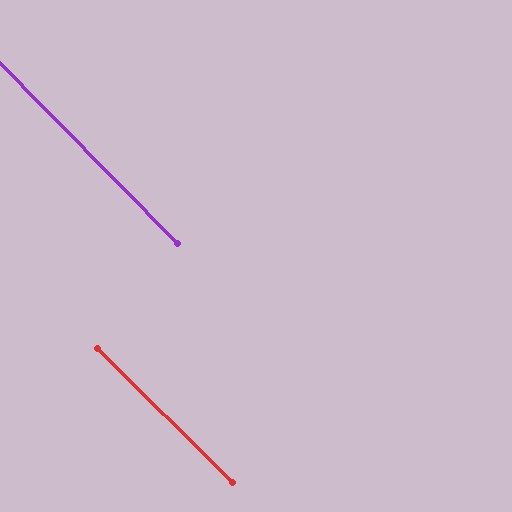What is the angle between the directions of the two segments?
Approximately 0 degrees.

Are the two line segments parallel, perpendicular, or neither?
Parallel — their directions differ by only 0.5°.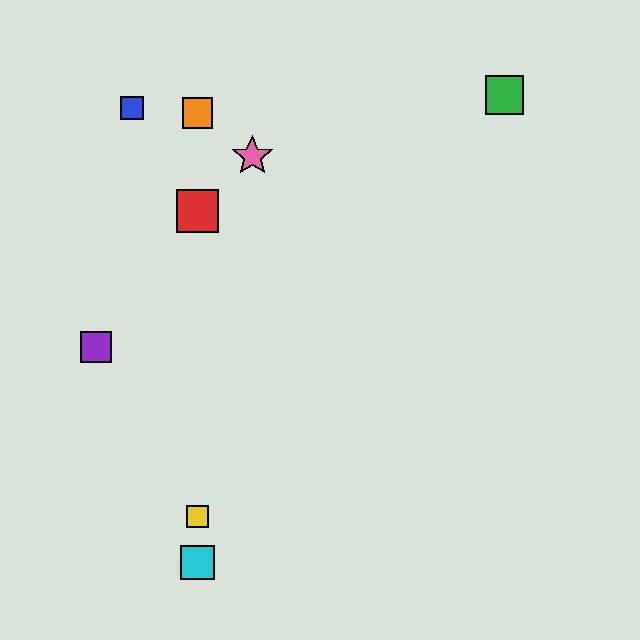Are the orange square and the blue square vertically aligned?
No, the orange square is at x≈198 and the blue square is at x≈132.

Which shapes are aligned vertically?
The red square, the yellow square, the orange square, the cyan square are aligned vertically.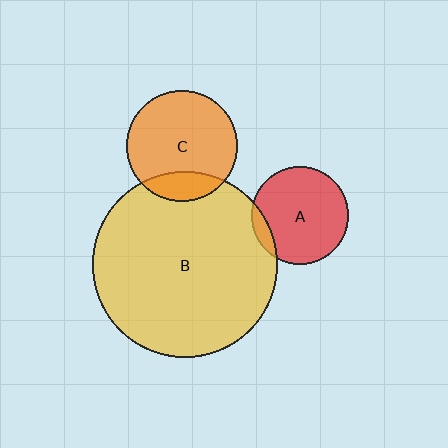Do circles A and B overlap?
Yes.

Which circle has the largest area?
Circle B (yellow).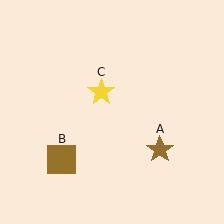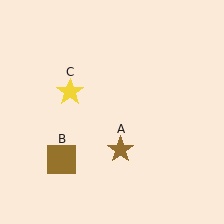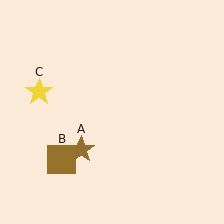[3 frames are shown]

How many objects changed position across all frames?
2 objects changed position: brown star (object A), yellow star (object C).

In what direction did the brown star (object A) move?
The brown star (object A) moved left.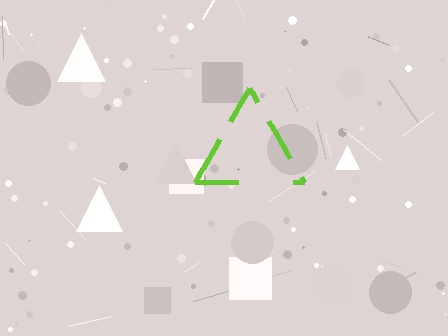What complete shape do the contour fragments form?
The contour fragments form a triangle.